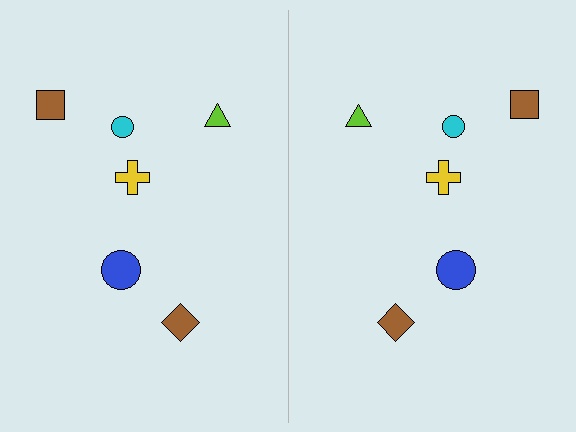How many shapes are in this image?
There are 12 shapes in this image.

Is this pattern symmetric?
Yes, this pattern has bilateral (reflection) symmetry.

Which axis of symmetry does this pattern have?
The pattern has a vertical axis of symmetry running through the center of the image.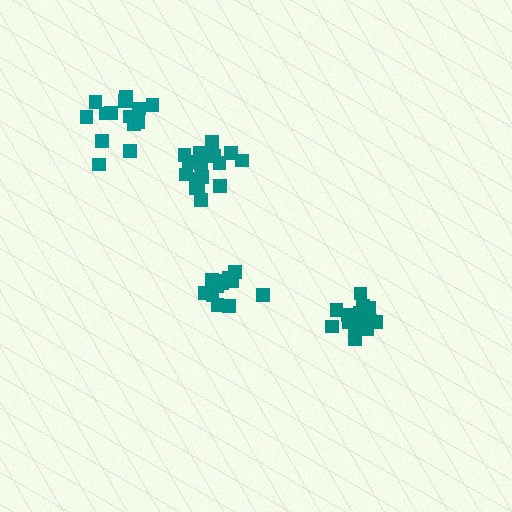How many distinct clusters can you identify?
There are 4 distinct clusters.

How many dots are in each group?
Group 1: 14 dots, Group 2: 18 dots, Group 3: 16 dots, Group 4: 14 dots (62 total).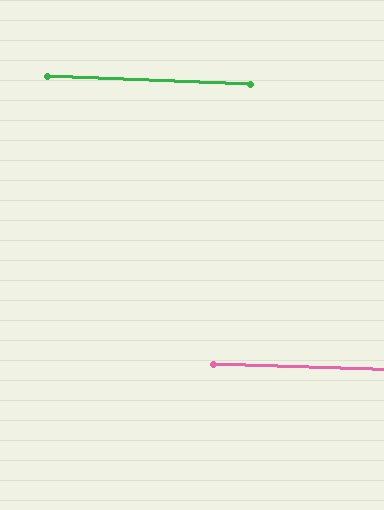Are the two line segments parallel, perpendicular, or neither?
Parallel — their directions differ by only 0.2°.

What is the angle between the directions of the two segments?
Approximately 0 degrees.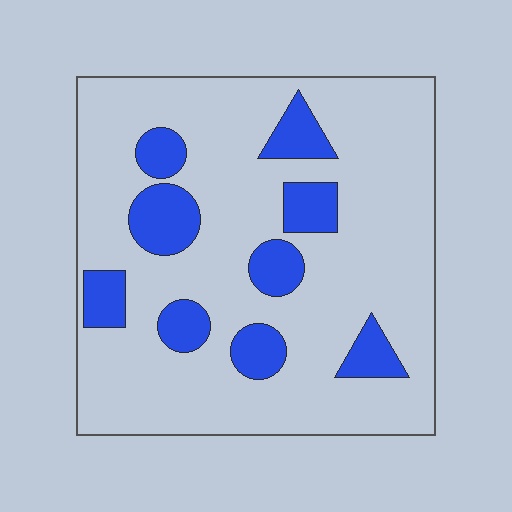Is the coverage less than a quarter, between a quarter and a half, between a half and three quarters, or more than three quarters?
Less than a quarter.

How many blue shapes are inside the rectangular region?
9.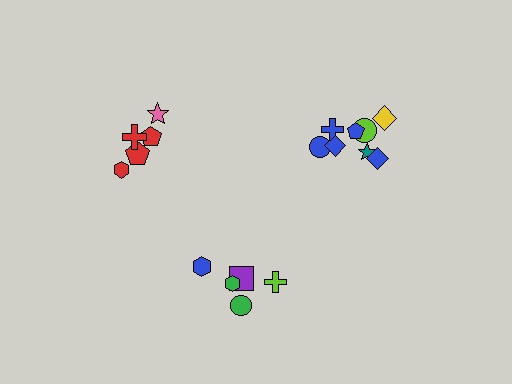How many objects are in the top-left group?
There are 5 objects.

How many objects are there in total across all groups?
There are 18 objects.